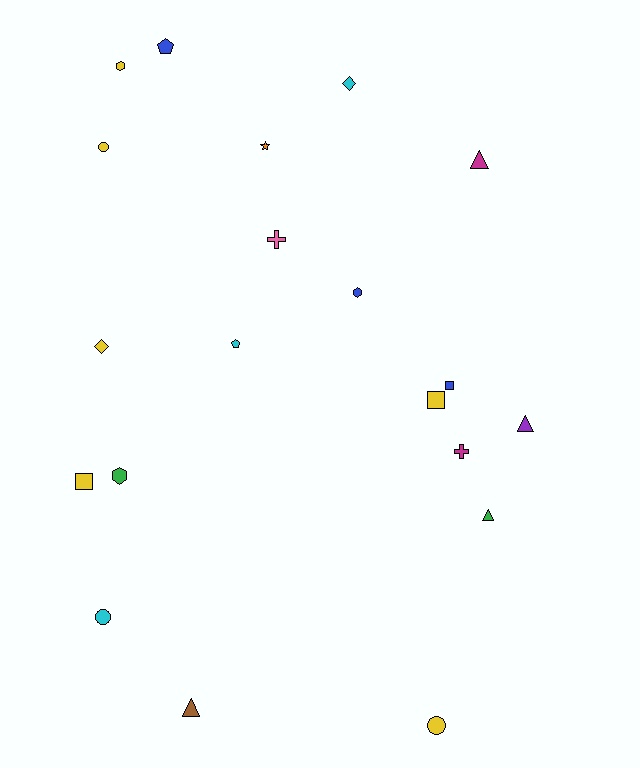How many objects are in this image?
There are 20 objects.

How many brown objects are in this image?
There is 1 brown object.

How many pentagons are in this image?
There are 2 pentagons.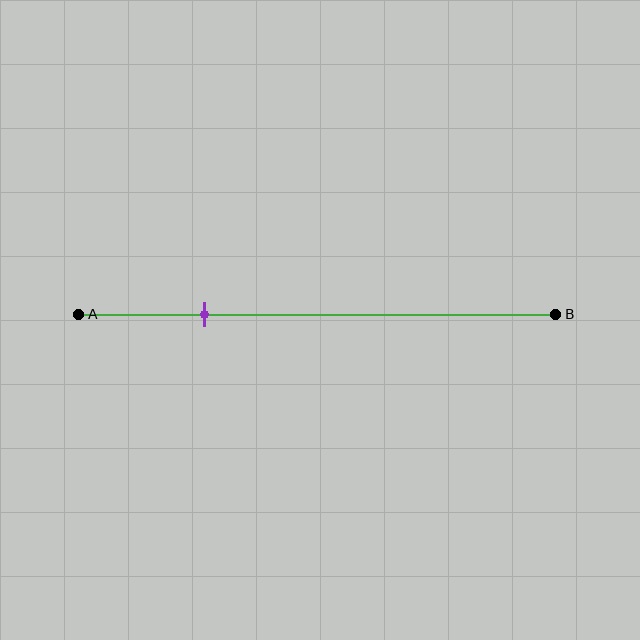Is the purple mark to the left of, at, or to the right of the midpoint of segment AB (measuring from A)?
The purple mark is to the left of the midpoint of segment AB.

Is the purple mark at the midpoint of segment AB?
No, the mark is at about 25% from A, not at the 50% midpoint.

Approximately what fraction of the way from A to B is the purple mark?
The purple mark is approximately 25% of the way from A to B.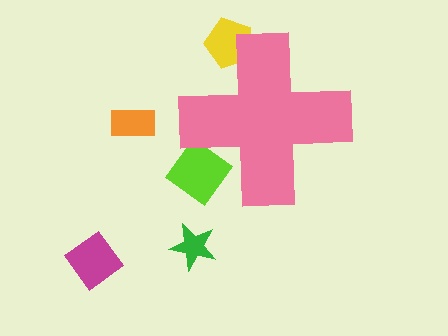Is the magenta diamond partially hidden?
No, the magenta diamond is fully visible.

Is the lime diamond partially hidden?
Yes, the lime diamond is partially hidden behind the pink cross.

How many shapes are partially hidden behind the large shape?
2 shapes are partially hidden.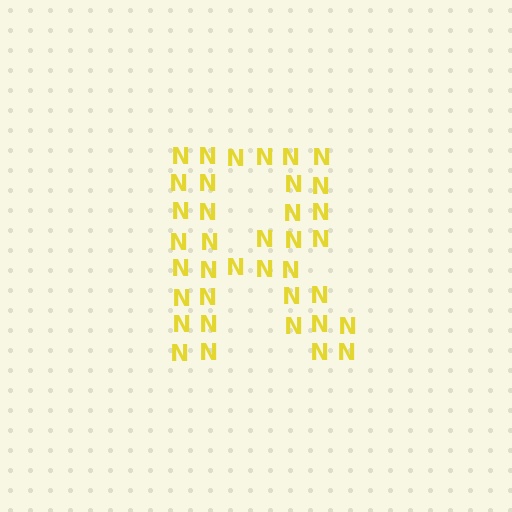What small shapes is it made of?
It is made of small letter N's.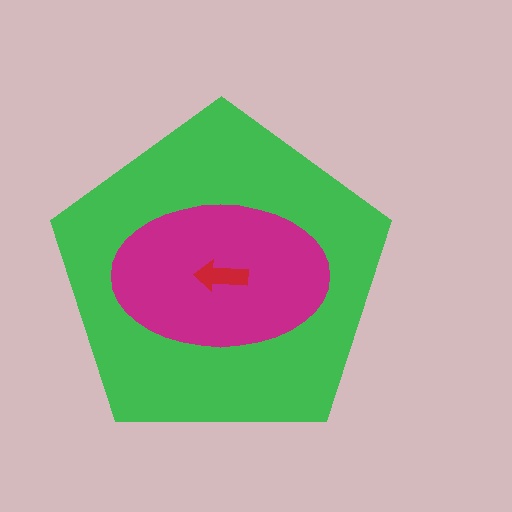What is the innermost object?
The red arrow.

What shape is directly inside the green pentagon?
The magenta ellipse.